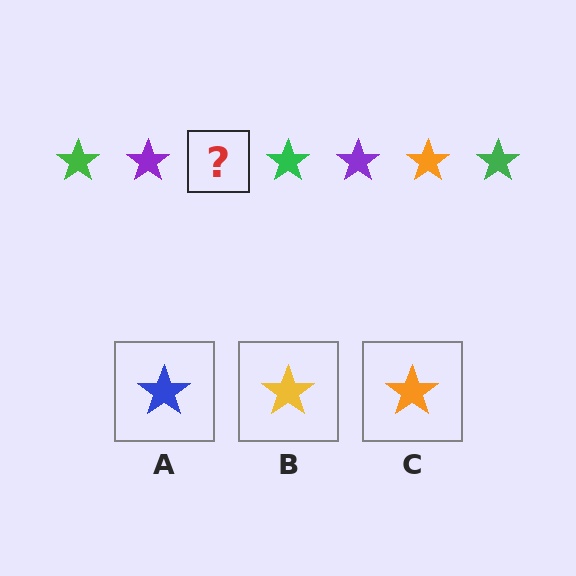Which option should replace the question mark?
Option C.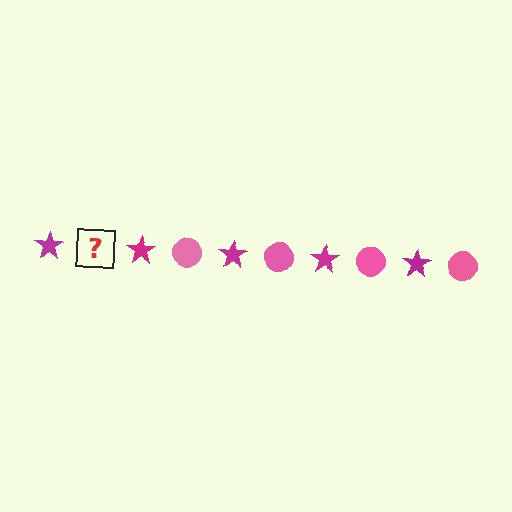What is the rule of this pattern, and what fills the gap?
The rule is that the pattern alternates between magenta star and pink circle. The gap should be filled with a pink circle.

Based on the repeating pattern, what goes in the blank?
The blank should be a pink circle.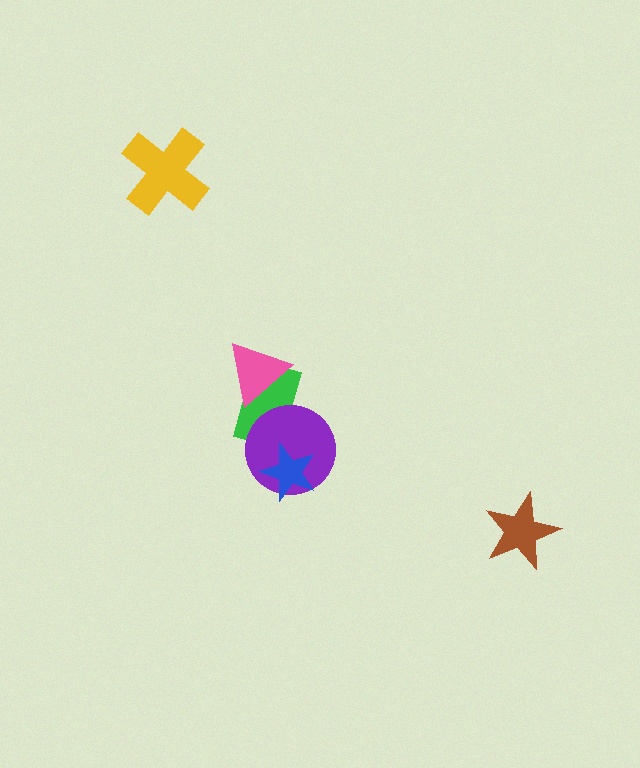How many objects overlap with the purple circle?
2 objects overlap with the purple circle.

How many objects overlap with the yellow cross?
0 objects overlap with the yellow cross.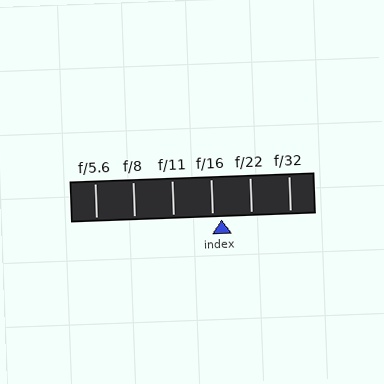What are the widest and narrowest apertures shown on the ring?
The widest aperture shown is f/5.6 and the narrowest is f/32.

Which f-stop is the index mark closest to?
The index mark is closest to f/16.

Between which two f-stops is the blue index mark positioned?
The index mark is between f/16 and f/22.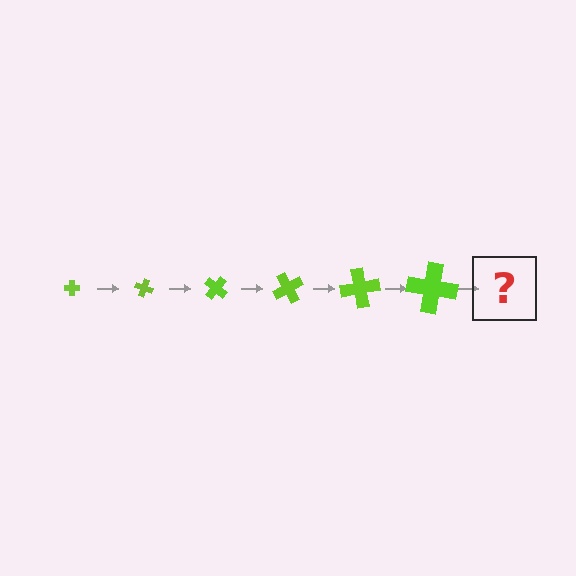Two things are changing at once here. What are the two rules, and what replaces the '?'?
The two rules are that the cross grows larger each step and it rotates 20 degrees each step. The '?' should be a cross, larger than the previous one and rotated 120 degrees from the start.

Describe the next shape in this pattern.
It should be a cross, larger than the previous one and rotated 120 degrees from the start.